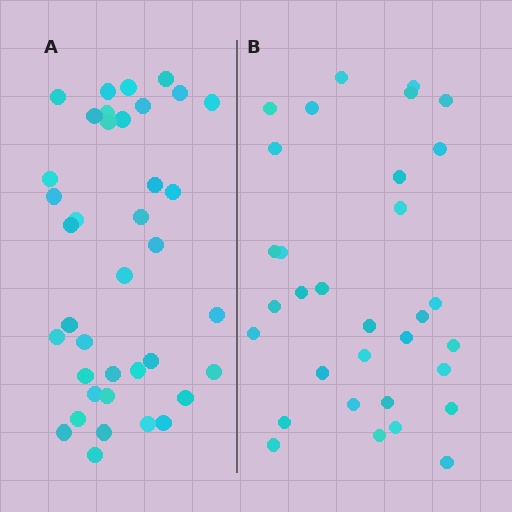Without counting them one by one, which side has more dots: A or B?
Region A (the left region) has more dots.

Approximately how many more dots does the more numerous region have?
Region A has about 6 more dots than region B.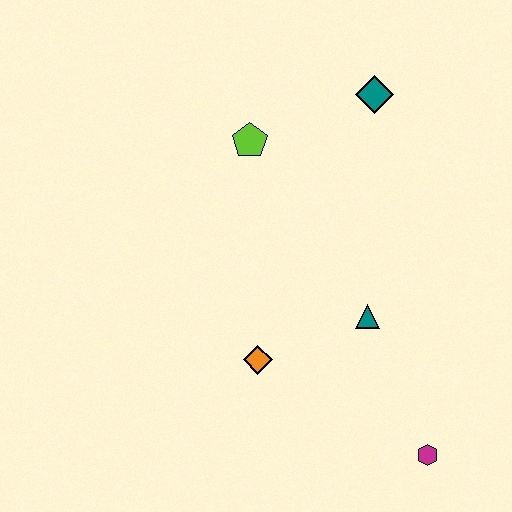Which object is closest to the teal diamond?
The lime pentagon is closest to the teal diamond.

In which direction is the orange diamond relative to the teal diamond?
The orange diamond is below the teal diamond.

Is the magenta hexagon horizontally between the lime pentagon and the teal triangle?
No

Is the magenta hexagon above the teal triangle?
No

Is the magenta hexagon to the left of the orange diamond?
No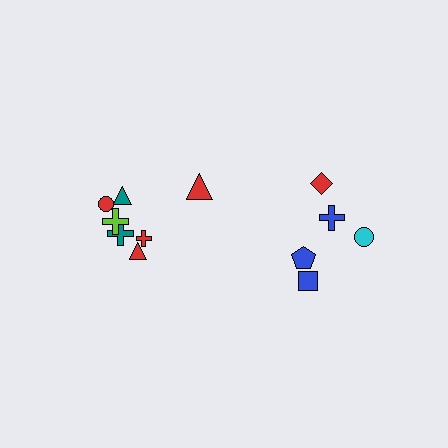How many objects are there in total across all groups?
There are 12 objects.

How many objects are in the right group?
There are 5 objects.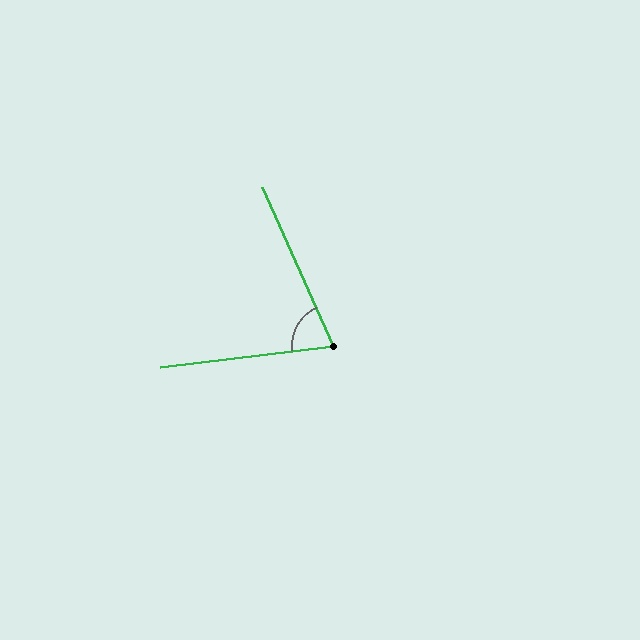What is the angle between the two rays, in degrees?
Approximately 73 degrees.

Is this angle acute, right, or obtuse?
It is acute.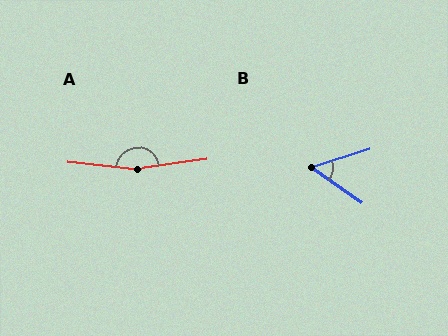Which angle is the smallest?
B, at approximately 53 degrees.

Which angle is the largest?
A, at approximately 166 degrees.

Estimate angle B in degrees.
Approximately 53 degrees.